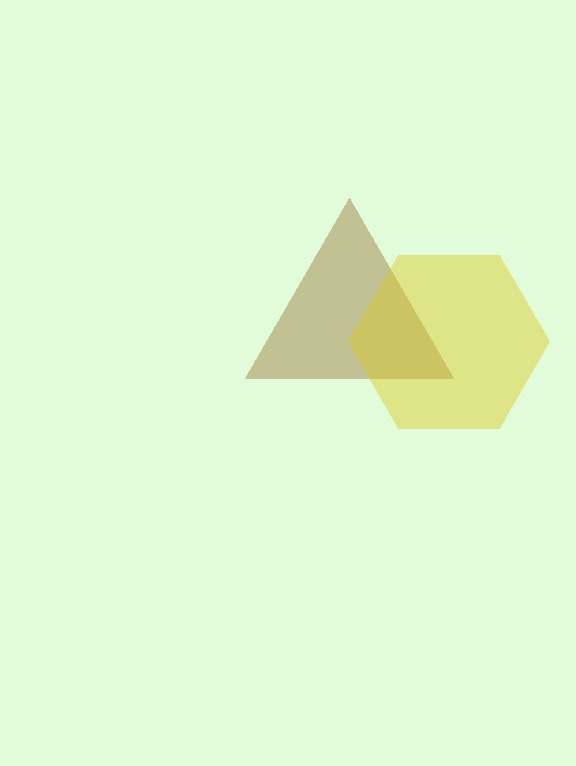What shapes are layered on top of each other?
The layered shapes are: a brown triangle, a yellow hexagon.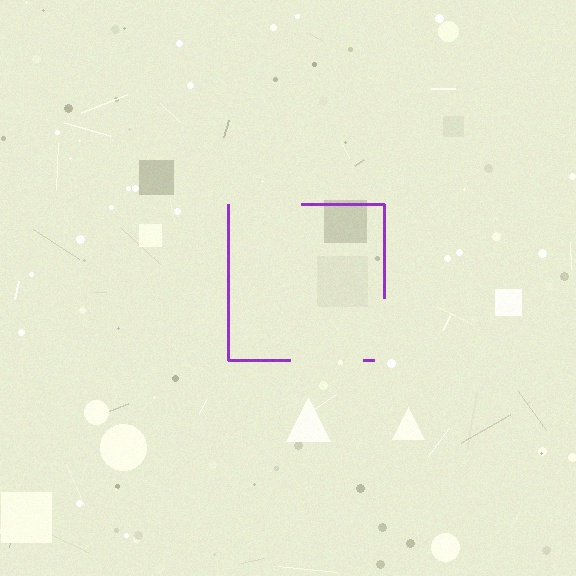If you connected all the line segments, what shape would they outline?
They would outline a square.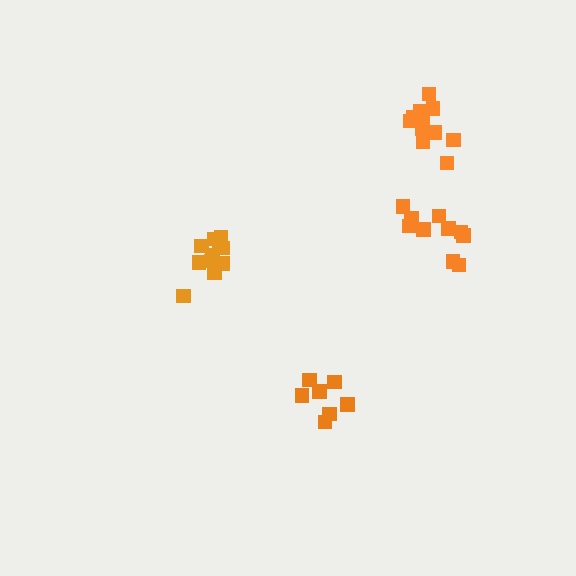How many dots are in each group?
Group 1: 12 dots, Group 2: 7 dots, Group 3: 10 dots, Group 4: 11 dots (40 total).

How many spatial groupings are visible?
There are 4 spatial groupings.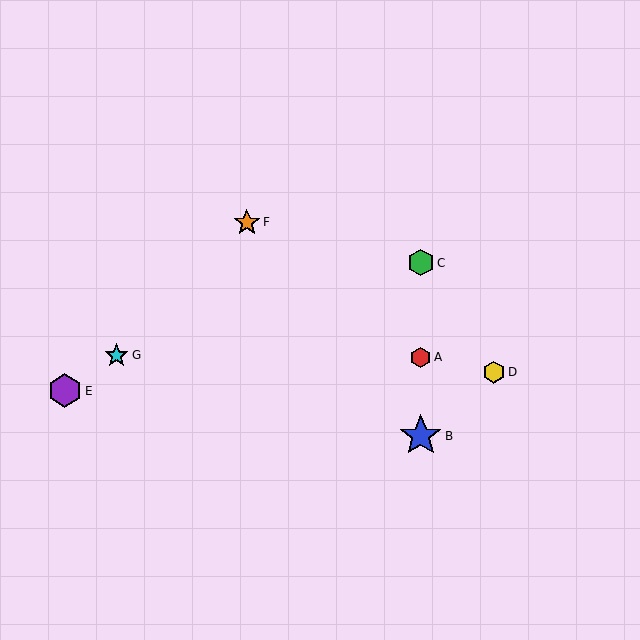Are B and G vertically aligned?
No, B is at x≈421 and G is at x≈117.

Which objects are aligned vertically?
Objects A, B, C are aligned vertically.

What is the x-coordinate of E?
Object E is at x≈65.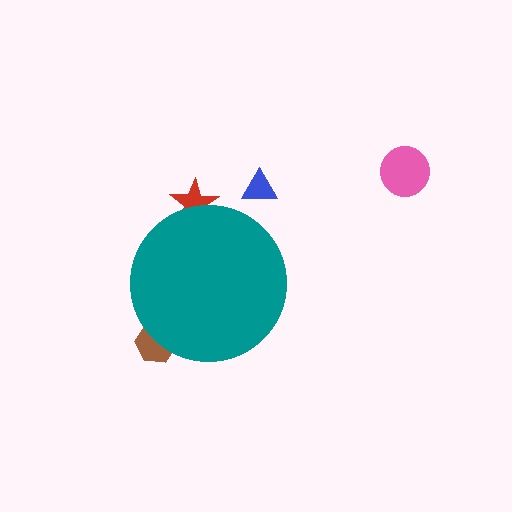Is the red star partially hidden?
Yes, the red star is partially hidden behind the teal circle.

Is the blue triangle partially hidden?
No, the blue triangle is fully visible.